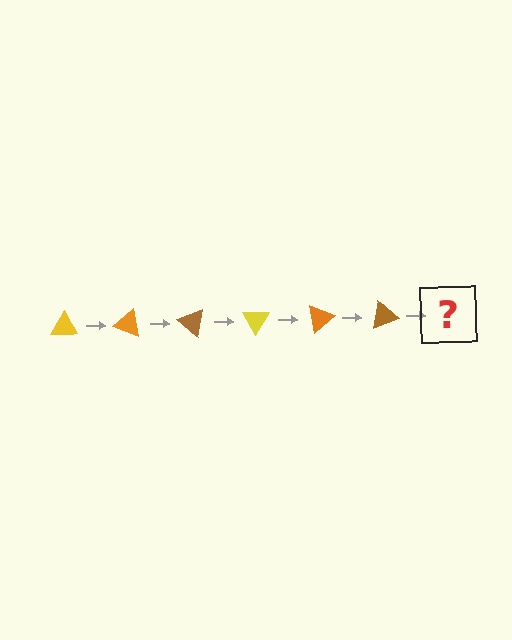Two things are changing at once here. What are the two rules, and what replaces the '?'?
The two rules are that it rotates 20 degrees each step and the color cycles through yellow, orange, and brown. The '?' should be a yellow triangle, rotated 120 degrees from the start.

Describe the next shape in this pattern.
It should be a yellow triangle, rotated 120 degrees from the start.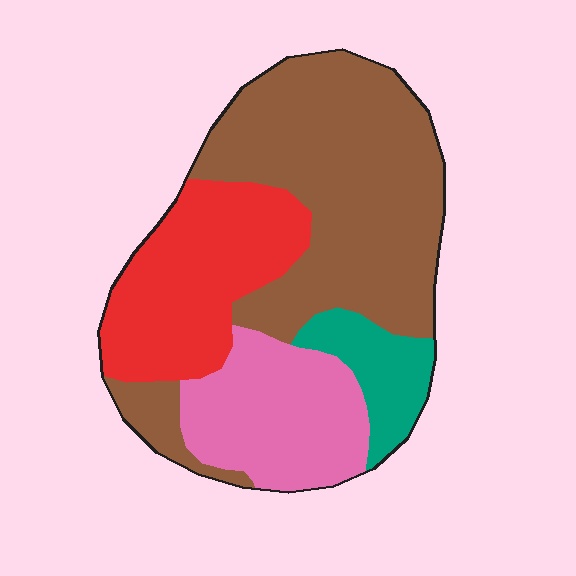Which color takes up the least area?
Teal, at roughly 10%.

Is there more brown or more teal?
Brown.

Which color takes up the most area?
Brown, at roughly 45%.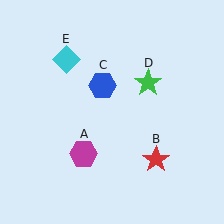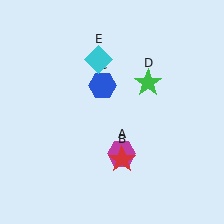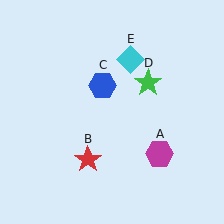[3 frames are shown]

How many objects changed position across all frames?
3 objects changed position: magenta hexagon (object A), red star (object B), cyan diamond (object E).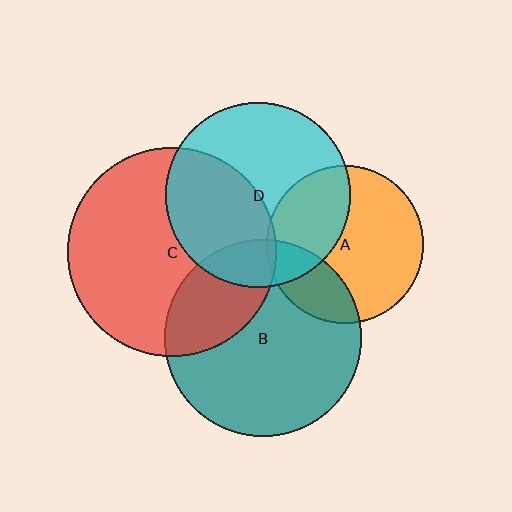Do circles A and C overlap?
Yes.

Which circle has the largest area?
Circle C (red).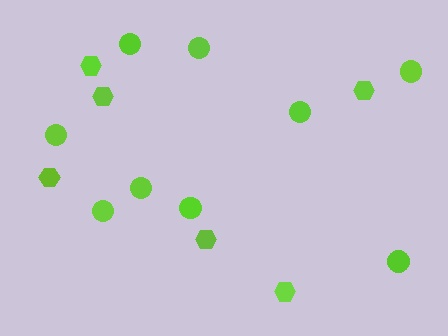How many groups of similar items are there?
There are 2 groups: one group of circles (9) and one group of hexagons (6).